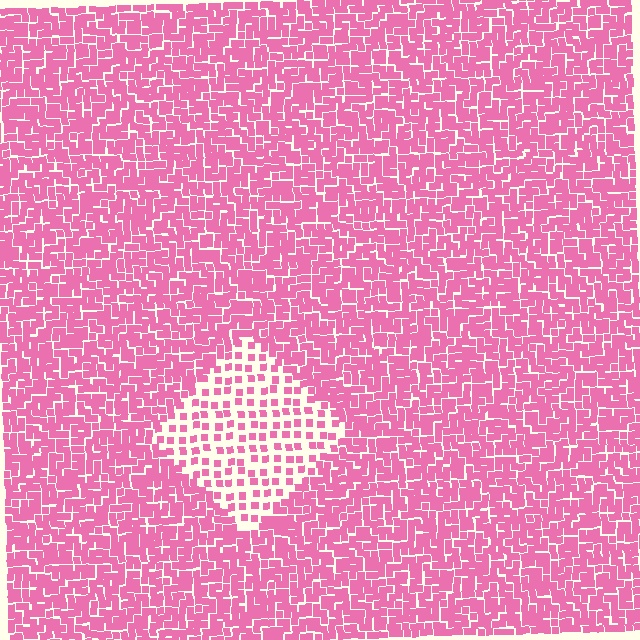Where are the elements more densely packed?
The elements are more densely packed outside the diamond boundary.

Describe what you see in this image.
The image contains small pink elements arranged at two different densities. A diamond-shaped region is visible where the elements are less densely packed than the surrounding area.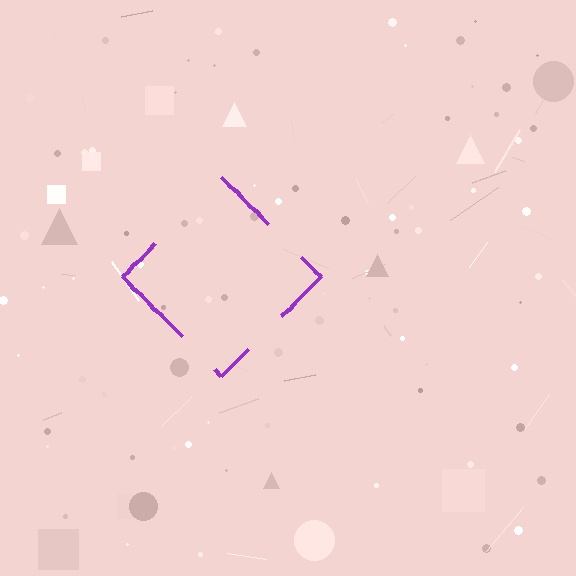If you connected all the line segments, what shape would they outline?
They would outline a diamond.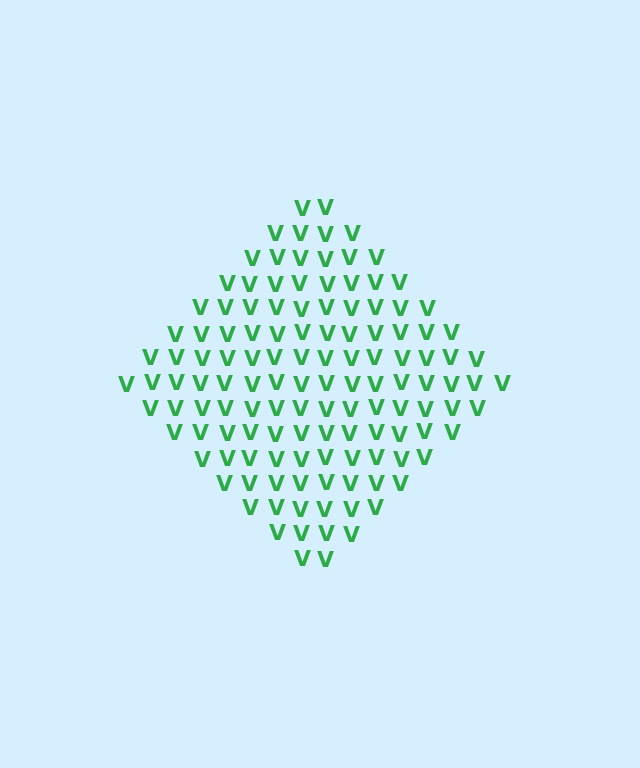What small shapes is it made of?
It is made of small letter V's.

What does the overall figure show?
The overall figure shows a diamond.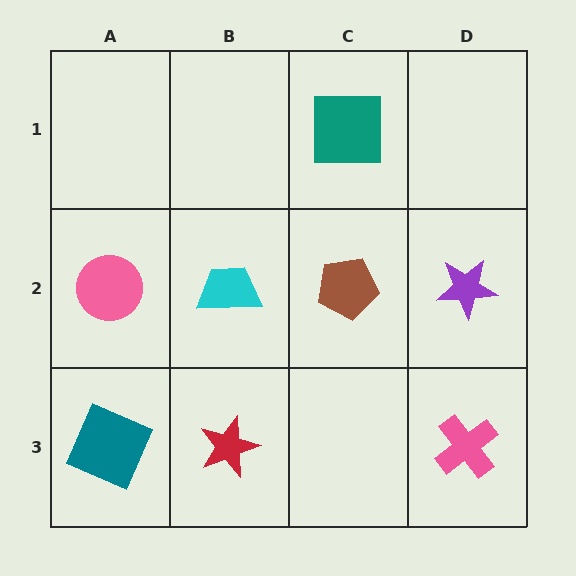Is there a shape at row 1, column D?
No, that cell is empty.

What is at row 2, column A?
A pink circle.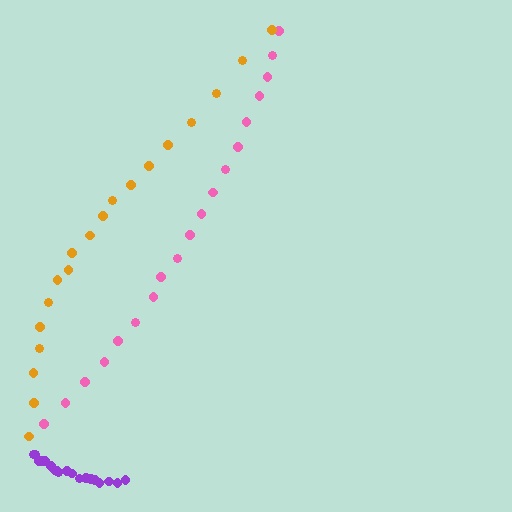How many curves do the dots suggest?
There are 3 distinct paths.